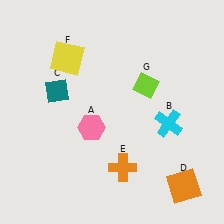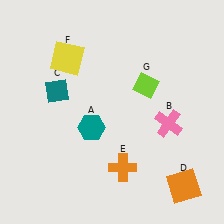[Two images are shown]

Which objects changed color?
A changed from pink to teal. B changed from cyan to pink.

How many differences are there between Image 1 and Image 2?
There are 2 differences between the two images.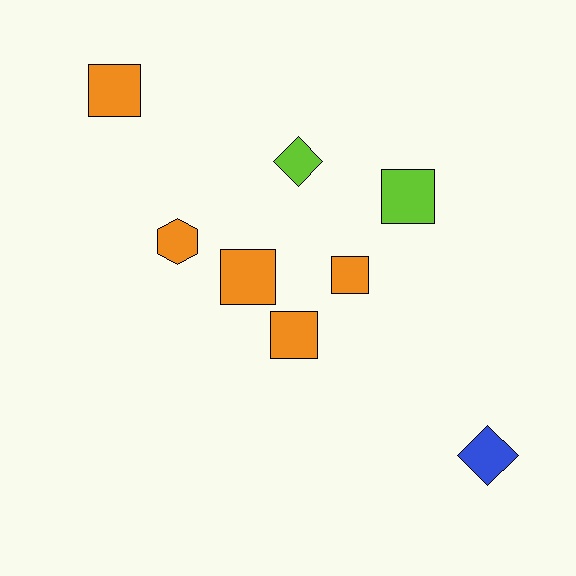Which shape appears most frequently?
Square, with 5 objects.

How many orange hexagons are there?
There is 1 orange hexagon.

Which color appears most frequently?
Orange, with 5 objects.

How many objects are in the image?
There are 8 objects.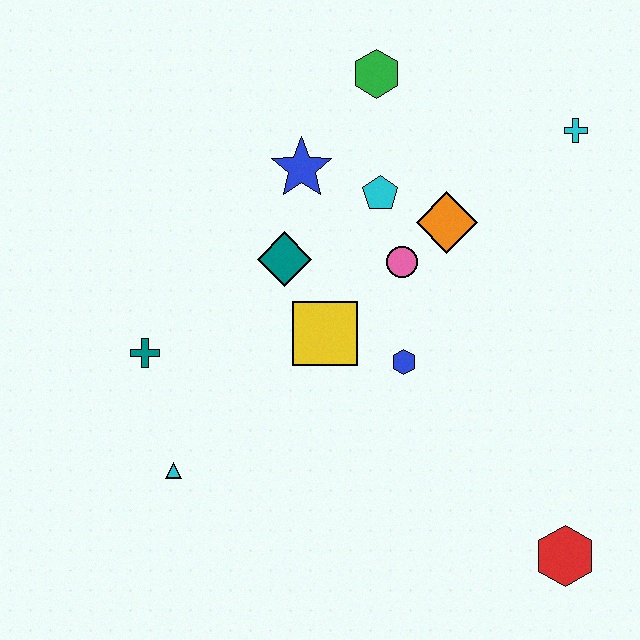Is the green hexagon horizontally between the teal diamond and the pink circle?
Yes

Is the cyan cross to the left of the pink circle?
No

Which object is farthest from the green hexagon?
The red hexagon is farthest from the green hexagon.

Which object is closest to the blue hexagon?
The yellow square is closest to the blue hexagon.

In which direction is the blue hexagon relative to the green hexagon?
The blue hexagon is below the green hexagon.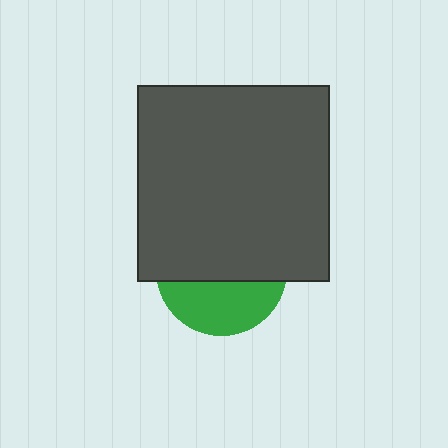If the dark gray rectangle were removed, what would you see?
You would see the complete green circle.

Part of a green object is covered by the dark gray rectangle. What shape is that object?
It is a circle.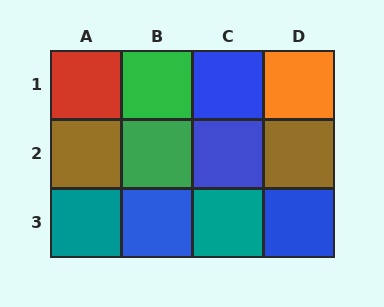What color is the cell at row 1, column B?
Green.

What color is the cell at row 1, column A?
Red.